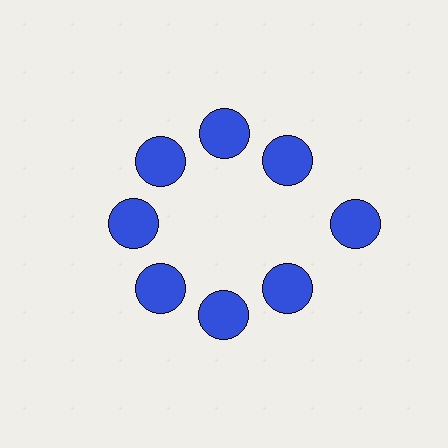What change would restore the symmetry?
The symmetry would be restored by moving it inward, back onto the ring so that all 8 circles sit at equal angles and equal distance from the center.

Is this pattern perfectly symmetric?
No. The 8 blue circles are arranged in a ring, but one element near the 3 o'clock position is pushed outward from the center, breaking the 8-fold rotational symmetry.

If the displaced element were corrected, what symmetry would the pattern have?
It would have 8-fold rotational symmetry — the pattern would map onto itself every 45 degrees.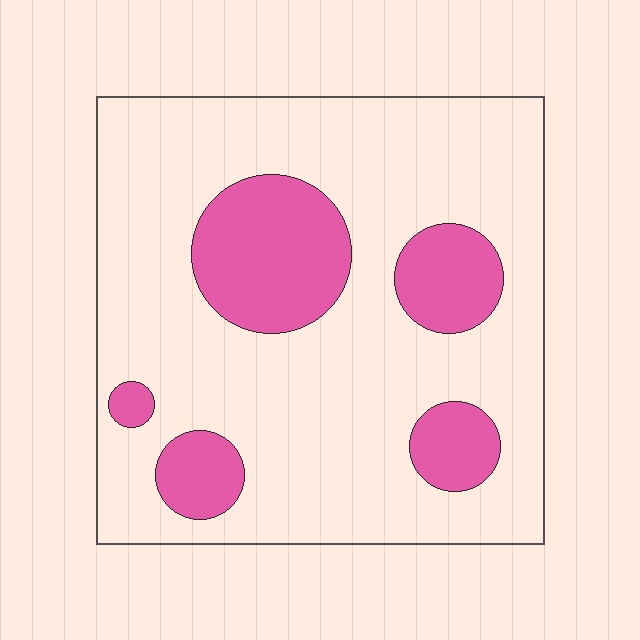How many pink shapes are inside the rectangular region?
5.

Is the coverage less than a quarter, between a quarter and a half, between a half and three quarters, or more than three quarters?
Less than a quarter.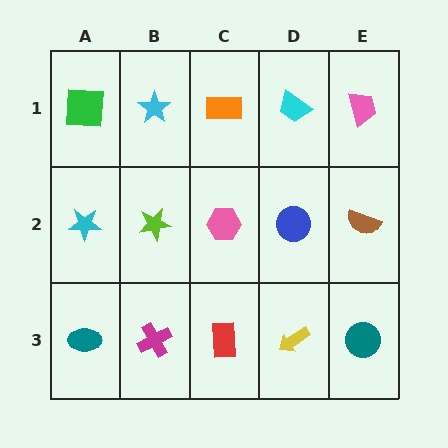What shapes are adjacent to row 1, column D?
A blue circle (row 2, column D), an orange rectangle (row 1, column C), a pink trapezoid (row 1, column E).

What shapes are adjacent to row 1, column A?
A cyan star (row 2, column A), a cyan star (row 1, column B).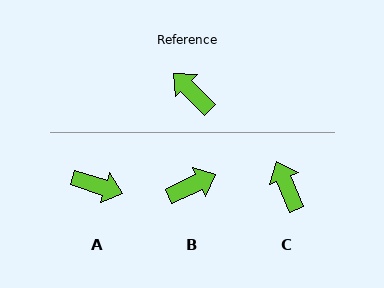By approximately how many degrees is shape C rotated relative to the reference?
Approximately 23 degrees clockwise.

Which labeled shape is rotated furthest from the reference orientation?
A, about 153 degrees away.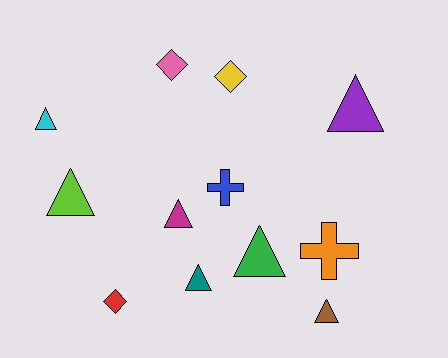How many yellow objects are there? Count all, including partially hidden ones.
There is 1 yellow object.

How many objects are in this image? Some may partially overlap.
There are 12 objects.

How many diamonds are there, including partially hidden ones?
There are 3 diamonds.